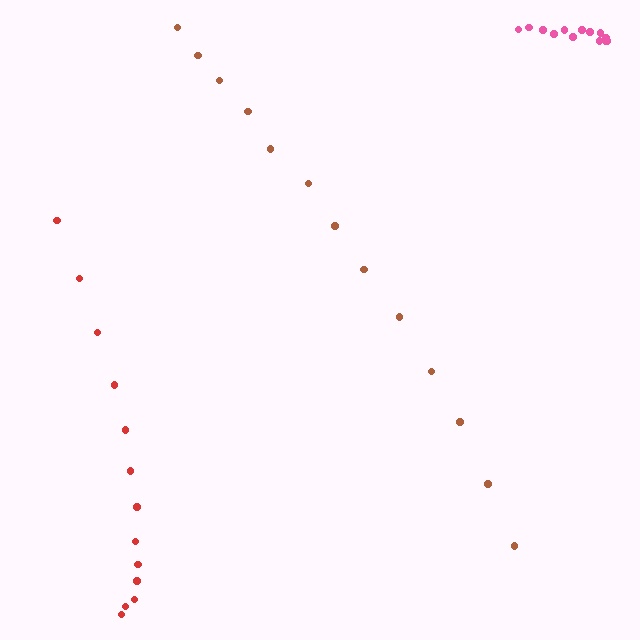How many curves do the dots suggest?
There are 3 distinct paths.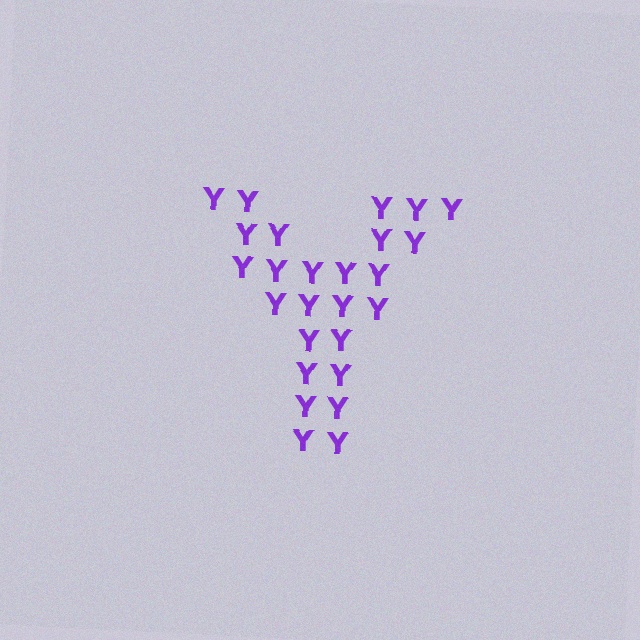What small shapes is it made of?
It is made of small letter Y's.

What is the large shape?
The large shape is the letter Y.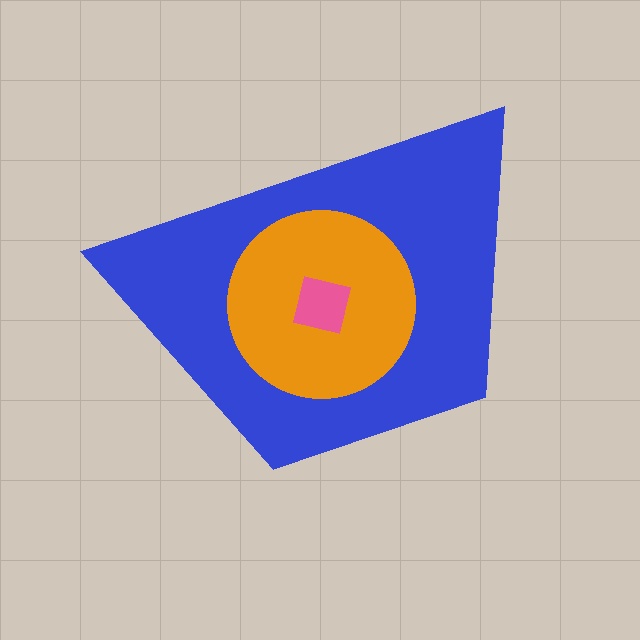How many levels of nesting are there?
3.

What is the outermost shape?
The blue trapezoid.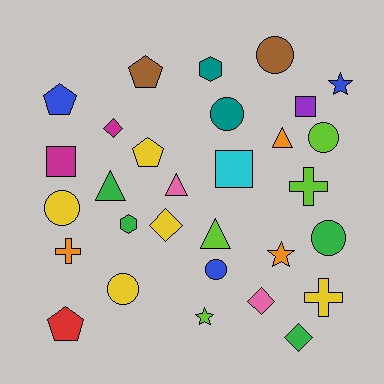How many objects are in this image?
There are 30 objects.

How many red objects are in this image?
There is 1 red object.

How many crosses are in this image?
There are 3 crosses.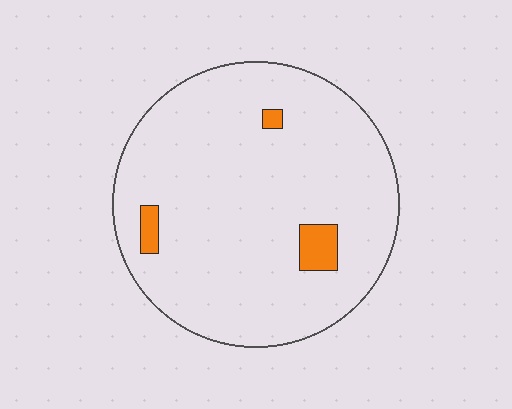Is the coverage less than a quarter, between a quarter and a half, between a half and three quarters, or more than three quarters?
Less than a quarter.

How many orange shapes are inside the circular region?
3.